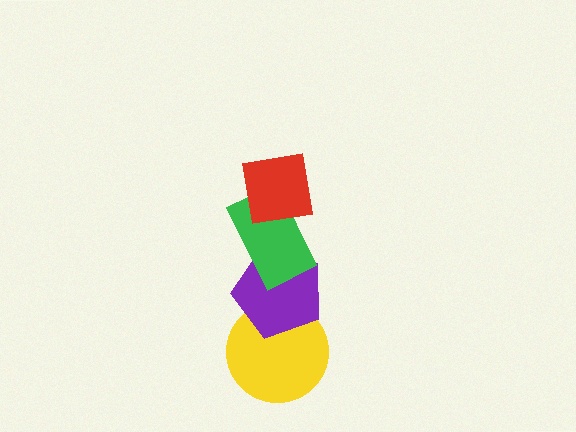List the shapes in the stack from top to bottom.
From top to bottom: the red square, the green rectangle, the purple pentagon, the yellow circle.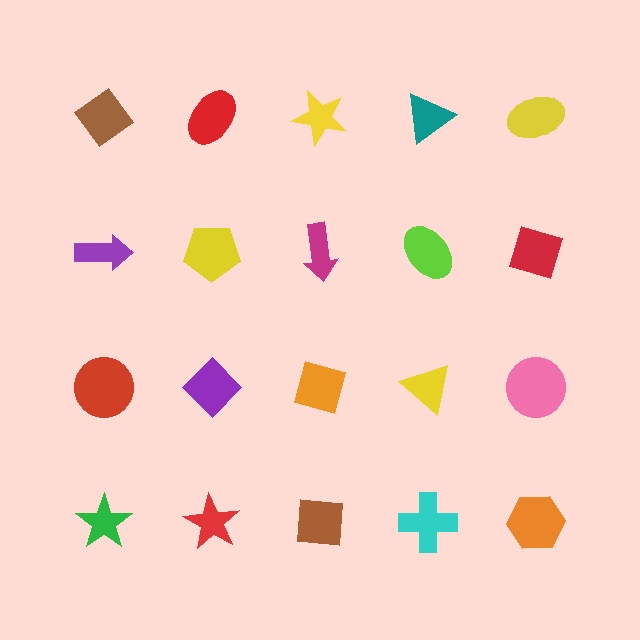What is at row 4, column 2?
A red star.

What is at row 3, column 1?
A red circle.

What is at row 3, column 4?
A yellow triangle.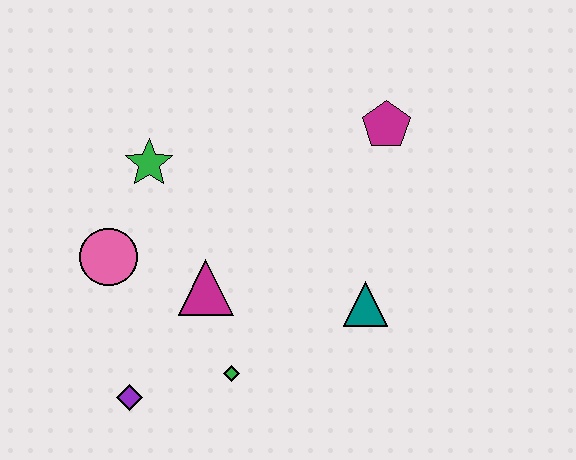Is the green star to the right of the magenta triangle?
No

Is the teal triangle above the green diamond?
Yes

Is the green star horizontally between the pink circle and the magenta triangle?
Yes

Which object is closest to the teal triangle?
The green diamond is closest to the teal triangle.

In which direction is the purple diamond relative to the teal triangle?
The purple diamond is to the left of the teal triangle.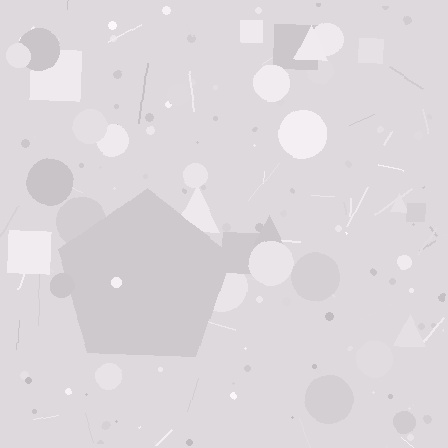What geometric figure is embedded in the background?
A pentagon is embedded in the background.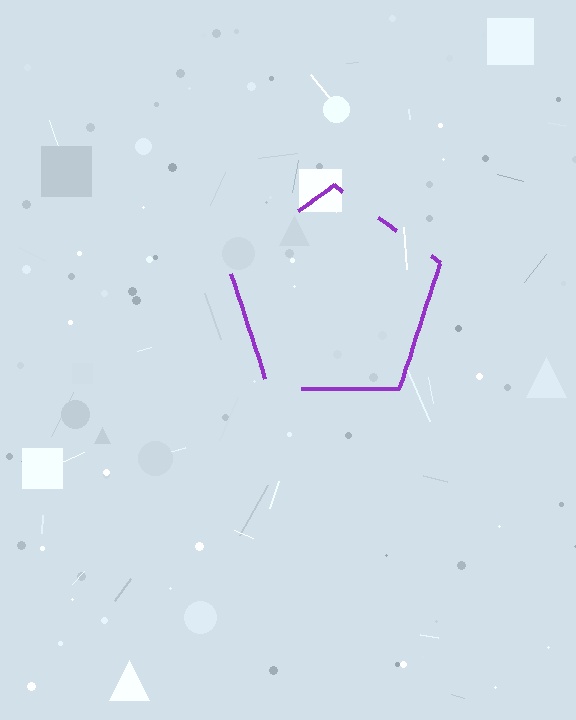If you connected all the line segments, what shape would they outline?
They would outline a pentagon.